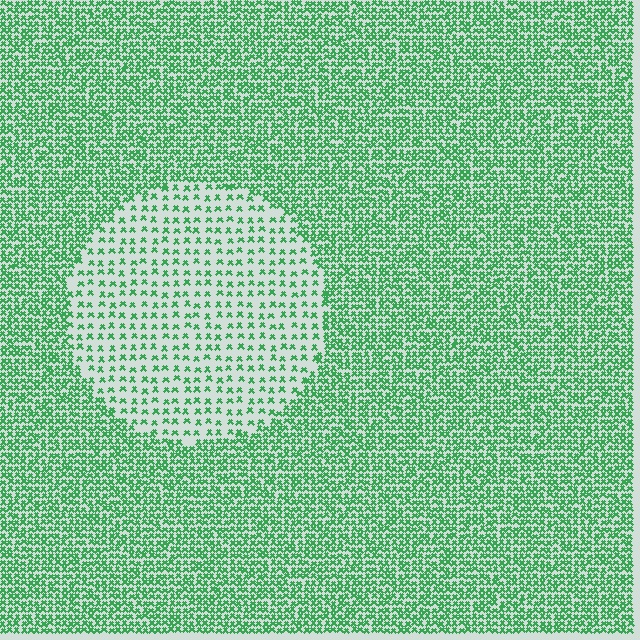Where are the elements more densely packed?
The elements are more densely packed outside the circle boundary.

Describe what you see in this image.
The image contains small green elements arranged at two different densities. A circle-shaped region is visible where the elements are less densely packed than the surrounding area.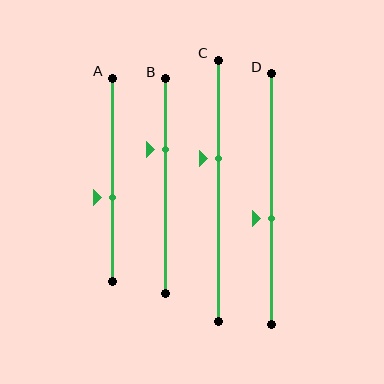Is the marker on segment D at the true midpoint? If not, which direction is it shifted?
No, the marker on segment D is shifted downward by about 8% of the segment length.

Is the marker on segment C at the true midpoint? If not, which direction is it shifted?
No, the marker on segment C is shifted upward by about 12% of the segment length.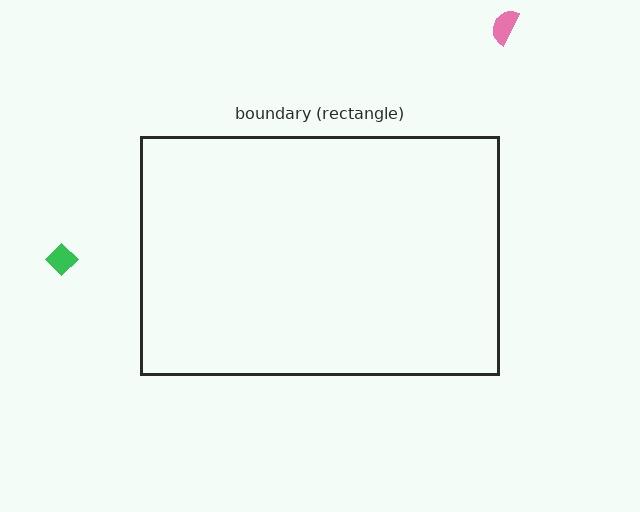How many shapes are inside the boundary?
0 inside, 2 outside.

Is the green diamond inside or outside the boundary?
Outside.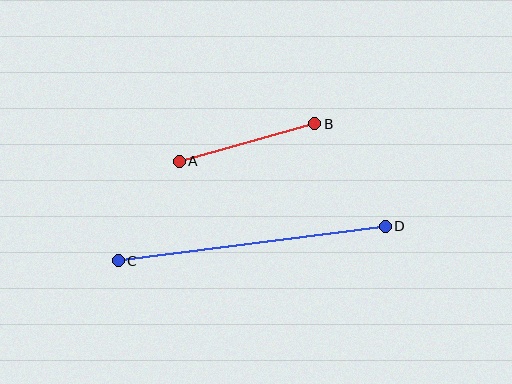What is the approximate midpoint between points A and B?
The midpoint is at approximately (247, 142) pixels.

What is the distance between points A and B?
The distance is approximately 140 pixels.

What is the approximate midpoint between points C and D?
The midpoint is at approximately (252, 243) pixels.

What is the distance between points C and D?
The distance is approximately 270 pixels.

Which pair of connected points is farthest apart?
Points C and D are farthest apart.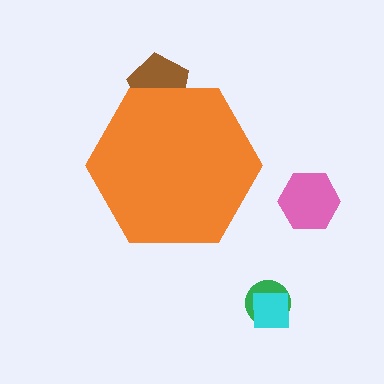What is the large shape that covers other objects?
An orange hexagon.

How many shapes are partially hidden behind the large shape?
1 shape is partially hidden.